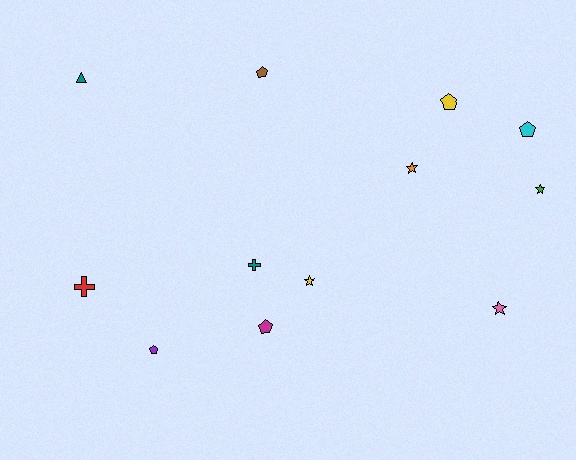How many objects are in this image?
There are 12 objects.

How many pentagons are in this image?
There are 5 pentagons.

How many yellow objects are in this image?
There are 2 yellow objects.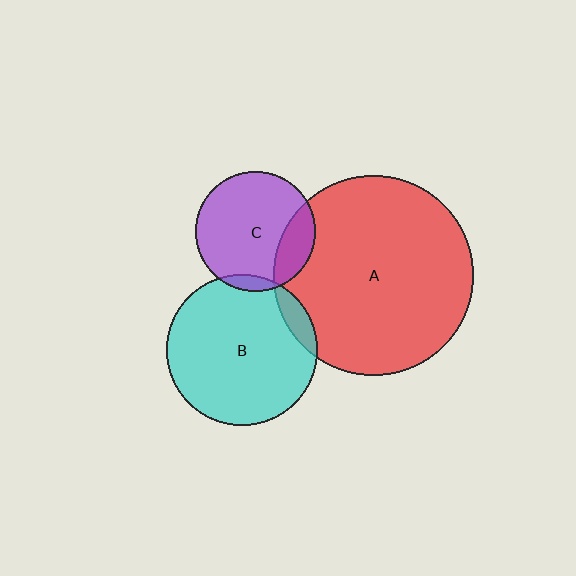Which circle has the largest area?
Circle A (red).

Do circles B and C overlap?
Yes.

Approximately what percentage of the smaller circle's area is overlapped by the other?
Approximately 5%.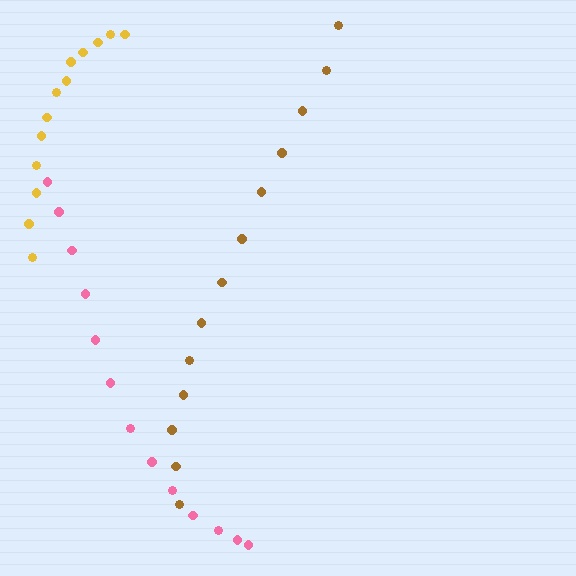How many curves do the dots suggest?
There are 3 distinct paths.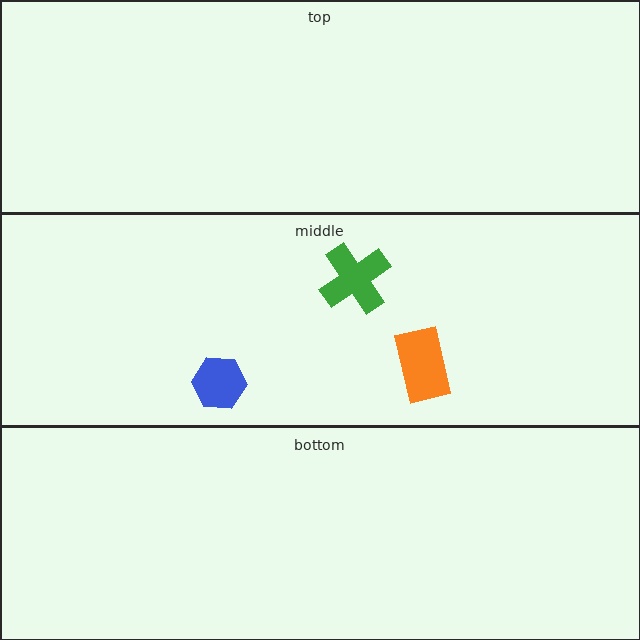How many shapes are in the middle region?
3.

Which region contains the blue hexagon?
The middle region.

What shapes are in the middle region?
The orange rectangle, the blue hexagon, the green cross.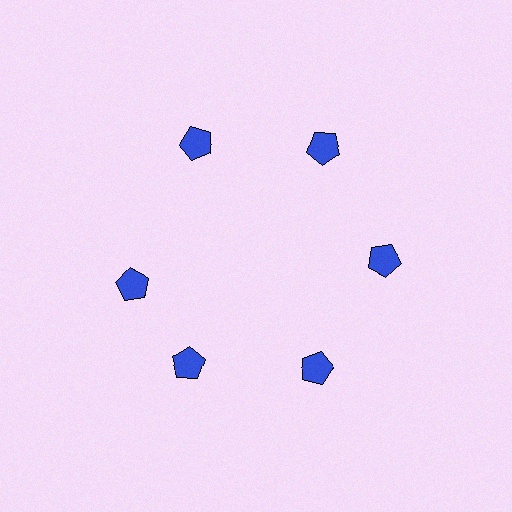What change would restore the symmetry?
The symmetry would be restored by rotating it back into even spacing with its neighbors so that all 6 pentagons sit at equal angles and equal distance from the center.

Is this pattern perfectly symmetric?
No. The 6 blue pentagons are arranged in a ring, but one element near the 9 o'clock position is rotated out of alignment along the ring, breaking the 6-fold rotational symmetry.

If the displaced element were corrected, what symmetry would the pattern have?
It would have 6-fold rotational symmetry — the pattern would map onto itself every 60 degrees.